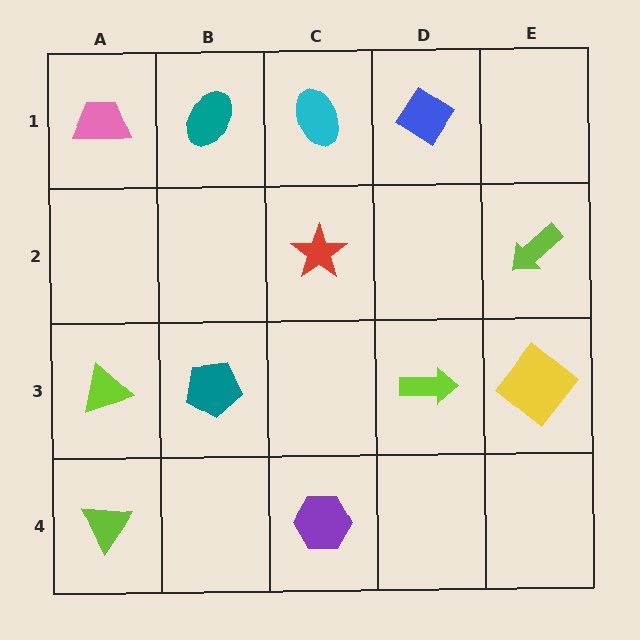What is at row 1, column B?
A teal ellipse.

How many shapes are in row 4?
2 shapes.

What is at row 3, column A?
A lime triangle.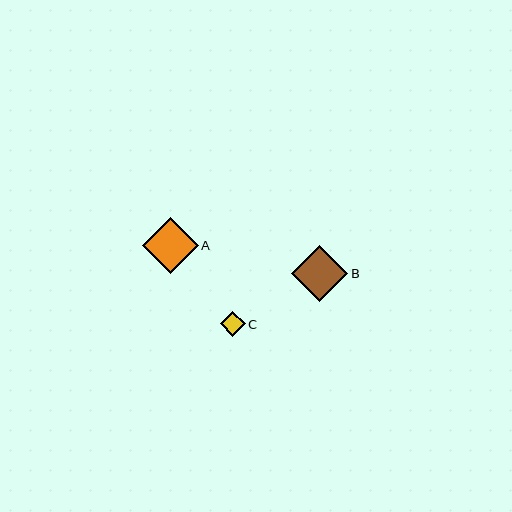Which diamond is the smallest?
Diamond C is the smallest with a size of approximately 25 pixels.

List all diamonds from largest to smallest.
From largest to smallest: A, B, C.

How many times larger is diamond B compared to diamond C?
Diamond B is approximately 2.2 times the size of diamond C.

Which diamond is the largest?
Diamond A is the largest with a size of approximately 56 pixels.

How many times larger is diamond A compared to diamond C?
Diamond A is approximately 2.2 times the size of diamond C.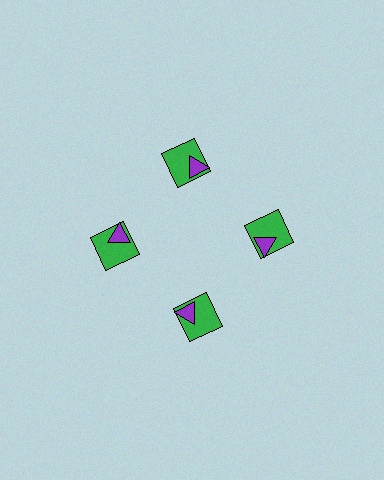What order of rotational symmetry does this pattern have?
This pattern has 4-fold rotational symmetry.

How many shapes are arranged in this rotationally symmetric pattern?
There are 8 shapes, arranged in 4 groups of 2.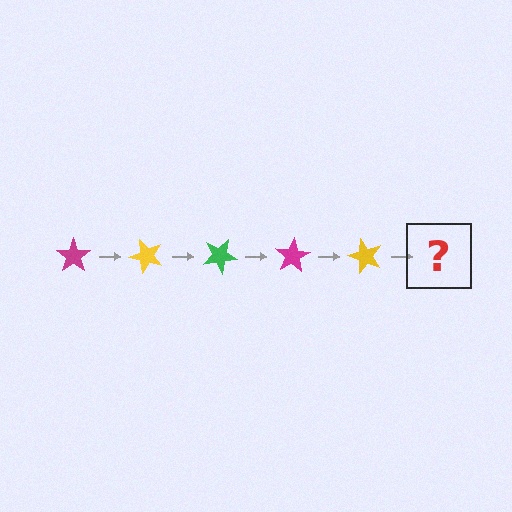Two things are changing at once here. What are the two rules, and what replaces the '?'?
The two rules are that it rotates 50 degrees each step and the color cycles through magenta, yellow, and green. The '?' should be a green star, rotated 250 degrees from the start.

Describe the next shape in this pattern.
It should be a green star, rotated 250 degrees from the start.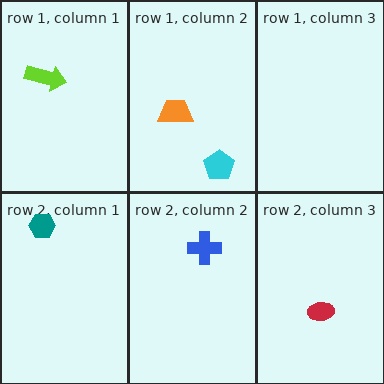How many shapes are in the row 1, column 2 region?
2.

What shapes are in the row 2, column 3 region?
The red ellipse.